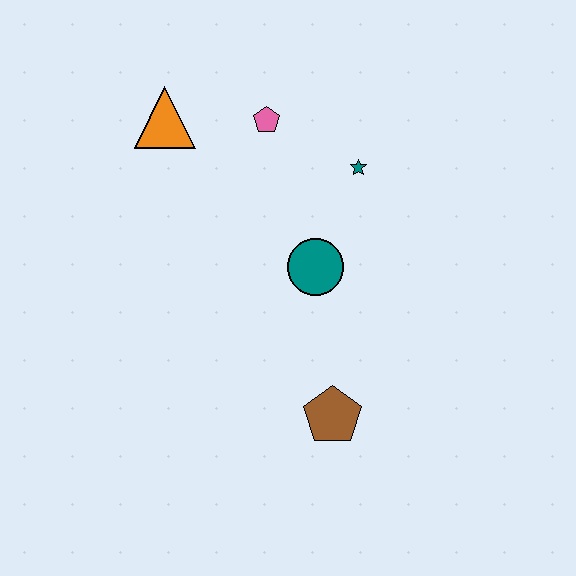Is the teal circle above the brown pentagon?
Yes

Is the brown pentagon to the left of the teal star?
Yes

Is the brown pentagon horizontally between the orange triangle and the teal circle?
No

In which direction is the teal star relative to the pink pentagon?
The teal star is to the right of the pink pentagon.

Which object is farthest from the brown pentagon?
The orange triangle is farthest from the brown pentagon.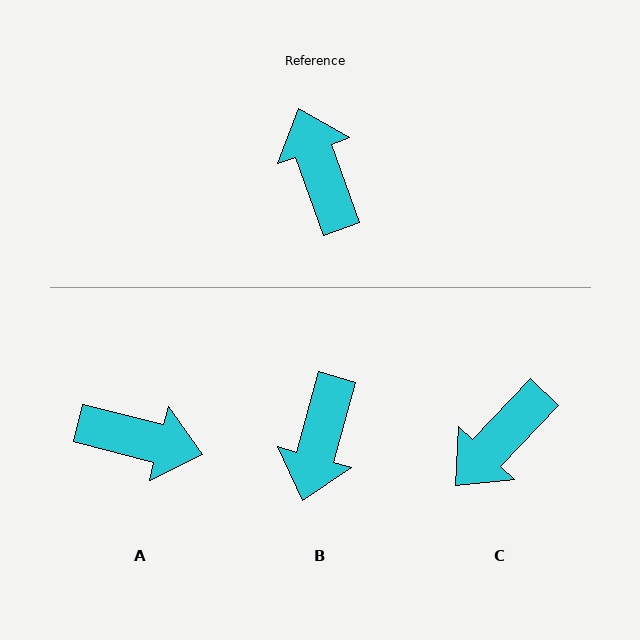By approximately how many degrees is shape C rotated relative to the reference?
Approximately 117 degrees counter-clockwise.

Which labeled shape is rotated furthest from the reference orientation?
B, about 145 degrees away.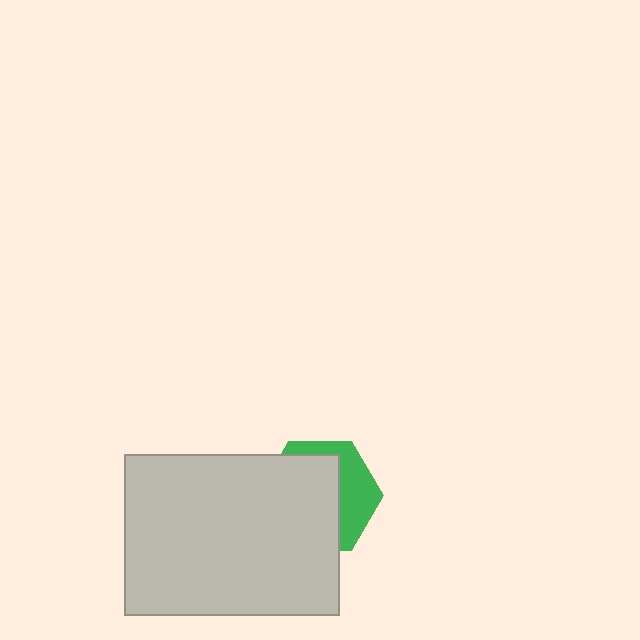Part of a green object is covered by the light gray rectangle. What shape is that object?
It is a hexagon.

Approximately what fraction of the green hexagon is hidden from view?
Roughly 64% of the green hexagon is hidden behind the light gray rectangle.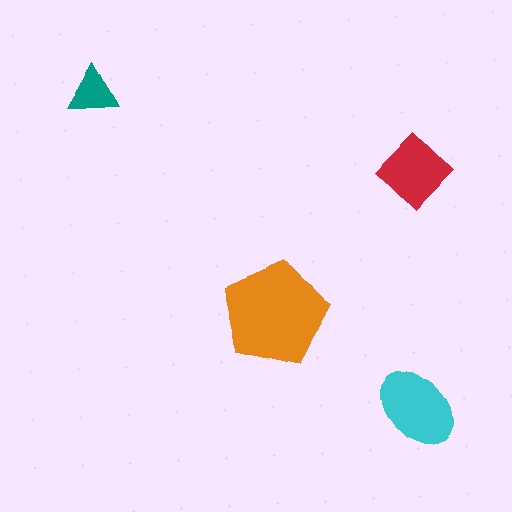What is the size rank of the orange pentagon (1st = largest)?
1st.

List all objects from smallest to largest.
The teal triangle, the red diamond, the cyan ellipse, the orange pentagon.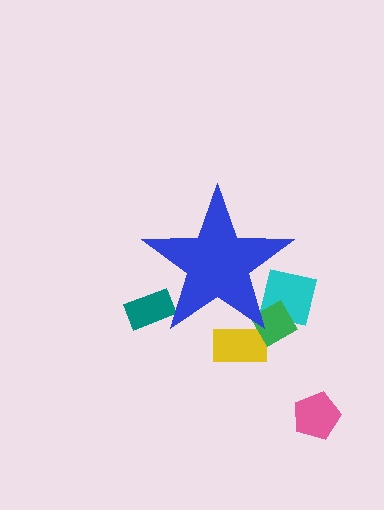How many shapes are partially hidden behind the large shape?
4 shapes are partially hidden.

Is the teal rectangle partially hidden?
Yes, the teal rectangle is partially hidden behind the blue star.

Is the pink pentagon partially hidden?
No, the pink pentagon is fully visible.